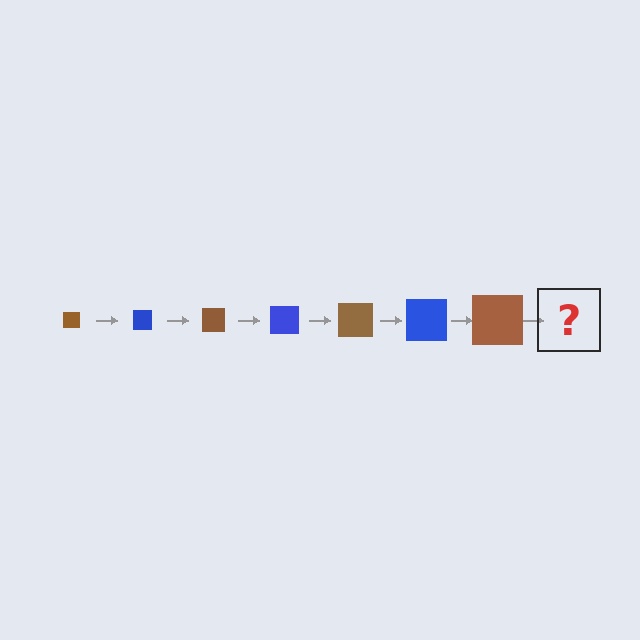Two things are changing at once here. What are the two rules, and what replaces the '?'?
The two rules are that the square grows larger each step and the color cycles through brown and blue. The '?' should be a blue square, larger than the previous one.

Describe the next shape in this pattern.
It should be a blue square, larger than the previous one.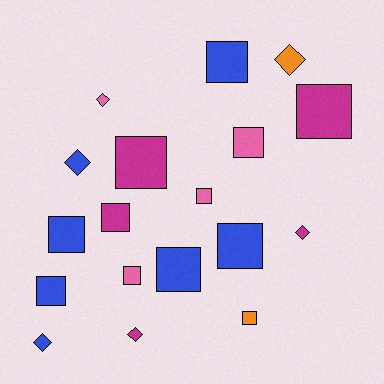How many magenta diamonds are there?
There are 2 magenta diamonds.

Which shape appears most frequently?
Square, with 12 objects.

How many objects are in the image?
There are 18 objects.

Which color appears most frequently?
Blue, with 7 objects.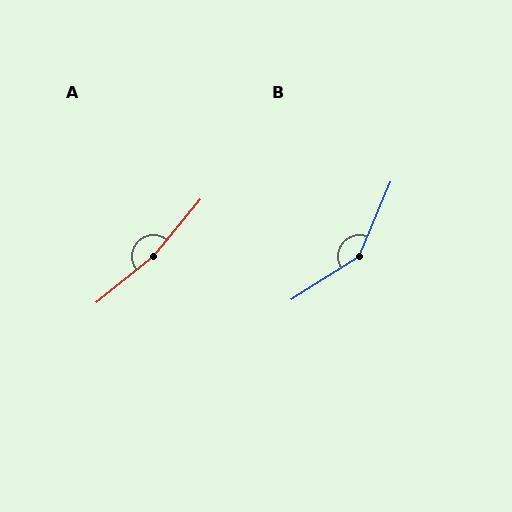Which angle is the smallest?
B, at approximately 145 degrees.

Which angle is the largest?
A, at approximately 168 degrees.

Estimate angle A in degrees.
Approximately 168 degrees.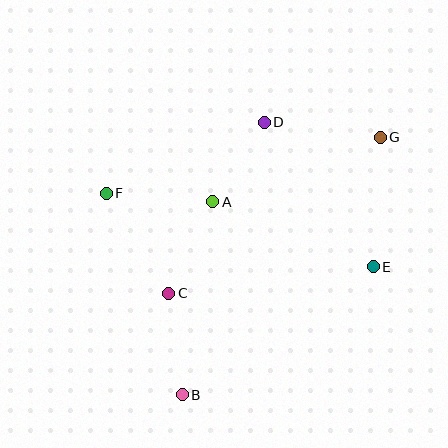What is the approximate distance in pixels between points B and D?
The distance between B and D is approximately 285 pixels.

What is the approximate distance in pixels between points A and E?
The distance between A and E is approximately 173 pixels.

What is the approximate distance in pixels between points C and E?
The distance between C and E is approximately 206 pixels.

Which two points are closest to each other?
Points A and D are closest to each other.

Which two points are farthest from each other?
Points B and G are farthest from each other.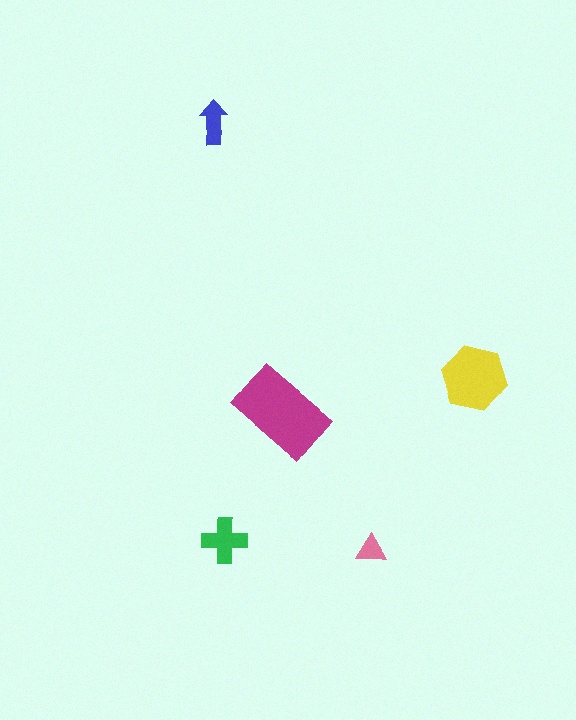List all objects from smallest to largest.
The pink triangle, the blue arrow, the green cross, the yellow hexagon, the magenta rectangle.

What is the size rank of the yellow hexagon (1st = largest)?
2nd.